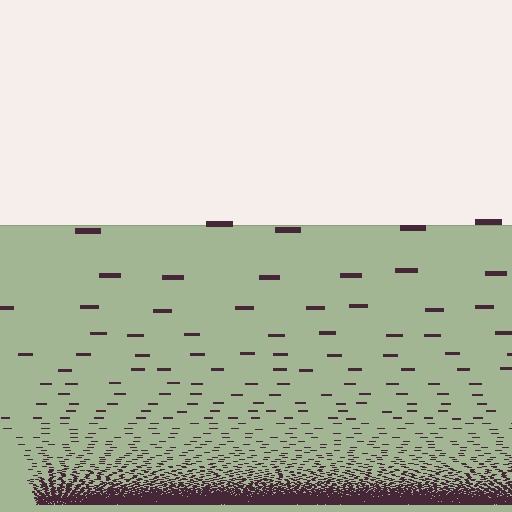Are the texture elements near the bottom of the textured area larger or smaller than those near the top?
Smaller. The gradient is inverted — elements near the bottom are smaller and denser.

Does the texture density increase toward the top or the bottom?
Density increases toward the bottom.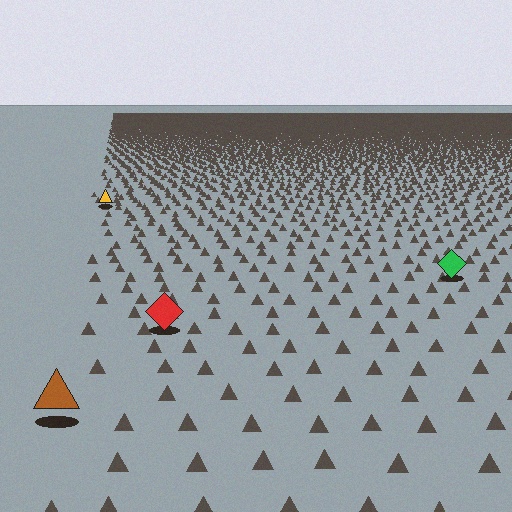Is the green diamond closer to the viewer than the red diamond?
No. The red diamond is closer — you can tell from the texture gradient: the ground texture is coarser near it.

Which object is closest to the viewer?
The brown triangle is closest. The texture marks near it are larger and more spread out.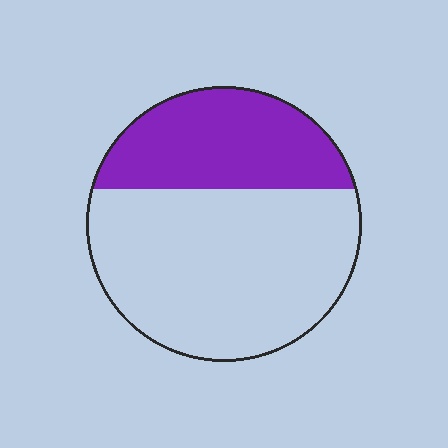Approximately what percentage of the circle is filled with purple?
Approximately 35%.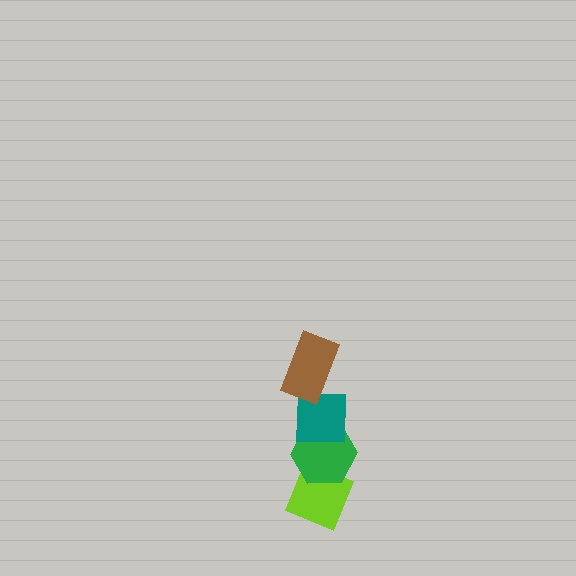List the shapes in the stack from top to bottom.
From top to bottom: the brown rectangle, the teal square, the green hexagon, the lime diamond.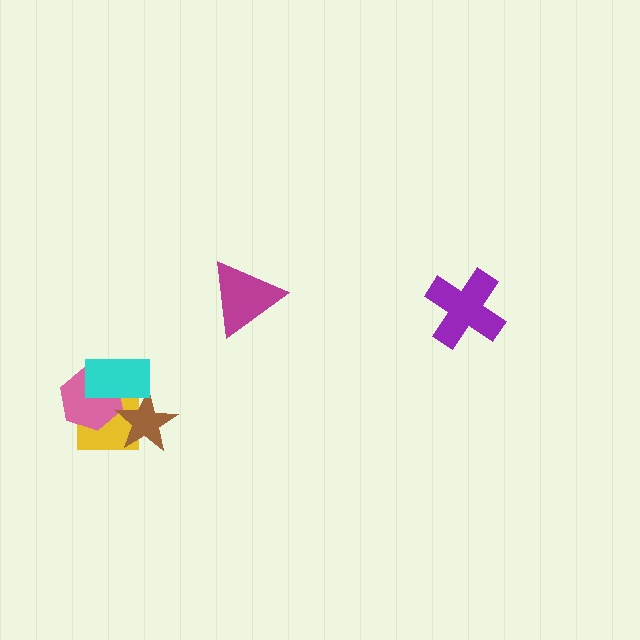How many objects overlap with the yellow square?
3 objects overlap with the yellow square.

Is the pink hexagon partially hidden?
Yes, it is partially covered by another shape.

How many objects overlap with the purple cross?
0 objects overlap with the purple cross.